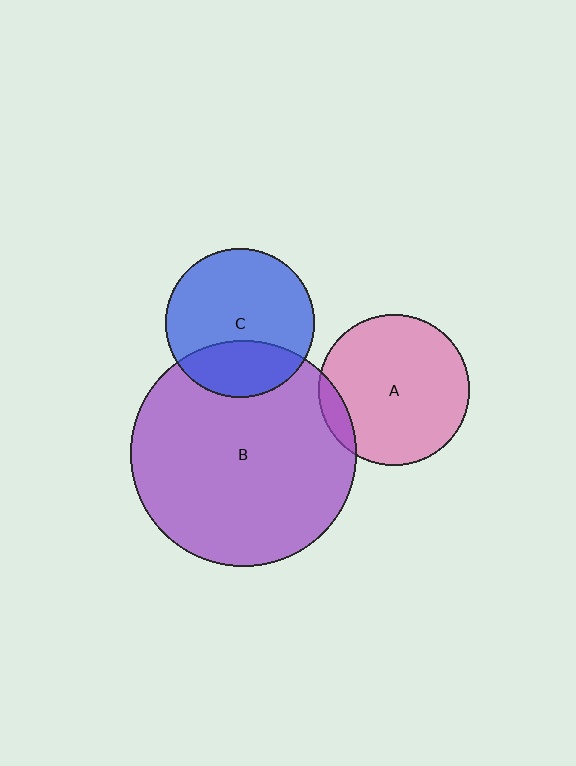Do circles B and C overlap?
Yes.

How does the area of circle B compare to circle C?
Approximately 2.3 times.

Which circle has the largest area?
Circle B (purple).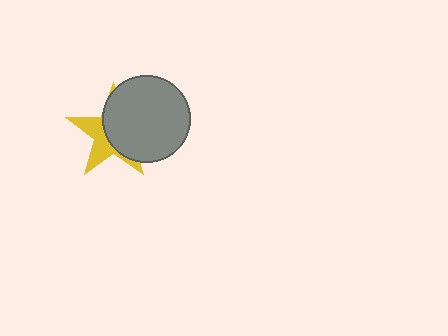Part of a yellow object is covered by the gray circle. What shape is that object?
It is a star.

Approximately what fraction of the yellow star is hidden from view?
Roughly 59% of the yellow star is hidden behind the gray circle.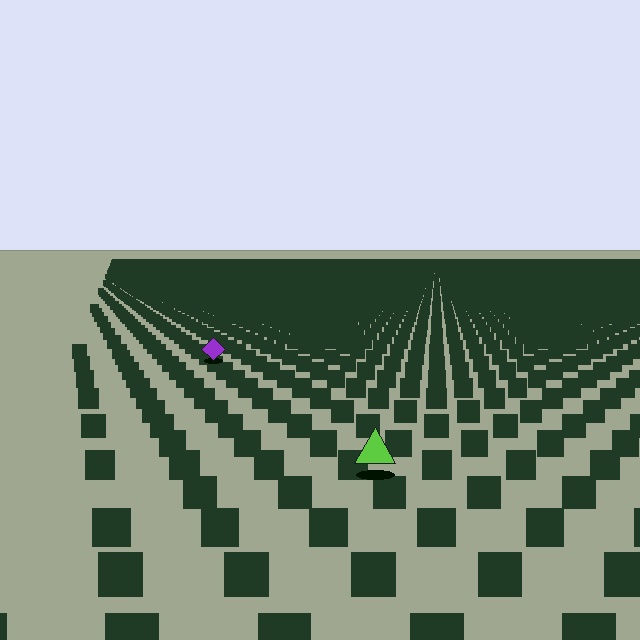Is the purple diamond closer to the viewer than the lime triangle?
No. The lime triangle is closer — you can tell from the texture gradient: the ground texture is coarser near it.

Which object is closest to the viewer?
The lime triangle is closest. The texture marks near it are larger and more spread out.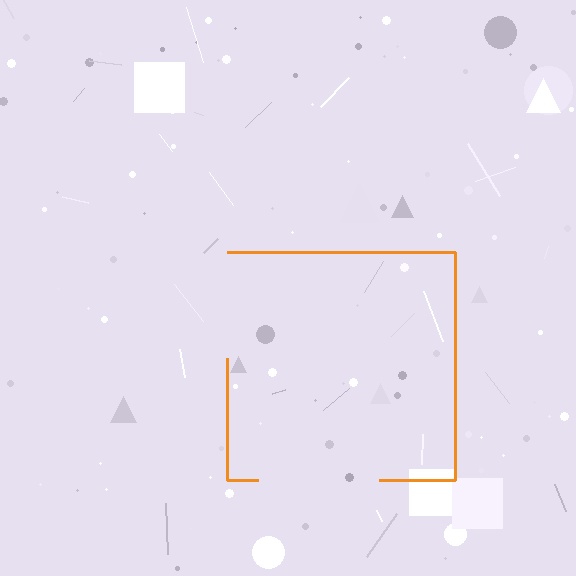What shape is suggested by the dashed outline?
The dashed outline suggests a square.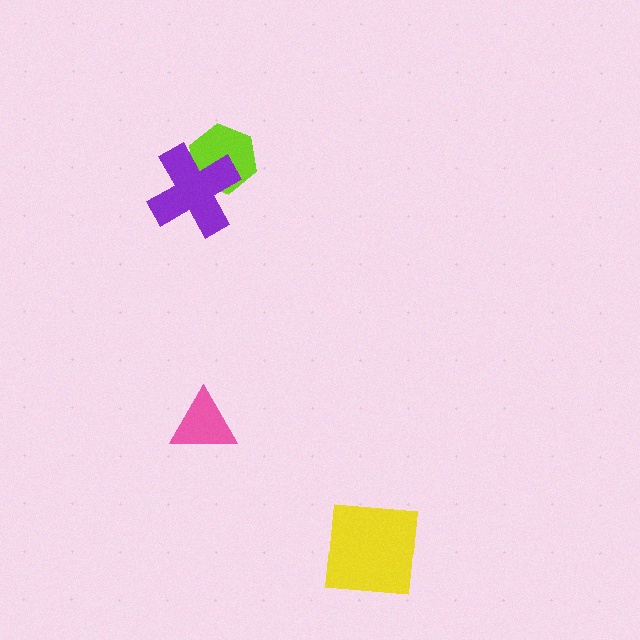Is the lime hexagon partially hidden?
Yes, it is partially covered by another shape.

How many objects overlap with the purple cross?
1 object overlaps with the purple cross.